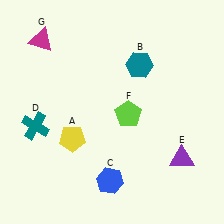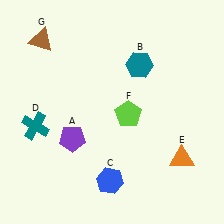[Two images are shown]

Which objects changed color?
A changed from yellow to purple. E changed from purple to orange. G changed from magenta to brown.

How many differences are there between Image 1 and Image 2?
There are 3 differences between the two images.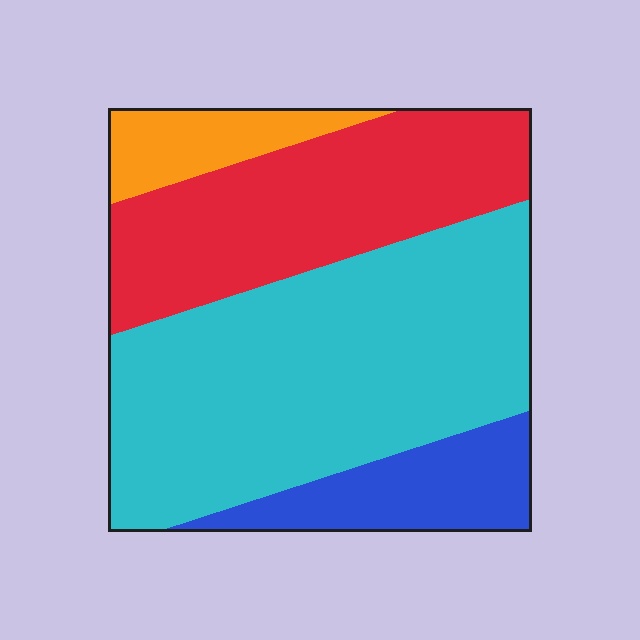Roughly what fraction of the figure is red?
Red covers about 30% of the figure.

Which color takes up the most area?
Cyan, at roughly 50%.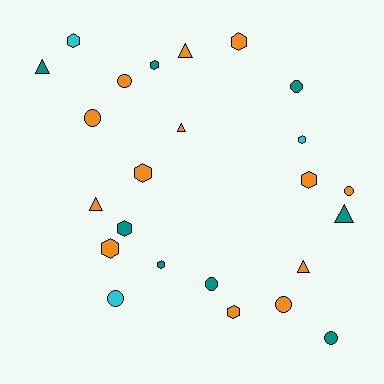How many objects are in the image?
There are 24 objects.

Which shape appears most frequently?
Hexagon, with 10 objects.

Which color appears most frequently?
Orange, with 13 objects.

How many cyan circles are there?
There is 1 cyan circle.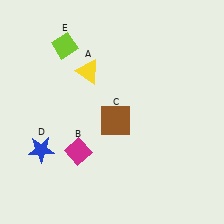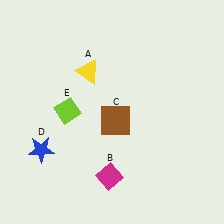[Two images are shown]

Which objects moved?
The objects that moved are: the magenta diamond (B), the lime diamond (E).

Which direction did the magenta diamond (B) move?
The magenta diamond (B) moved right.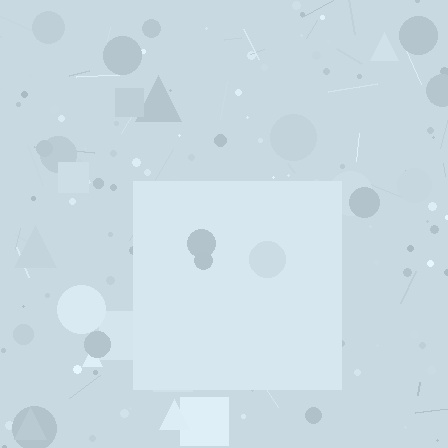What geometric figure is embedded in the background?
A square is embedded in the background.